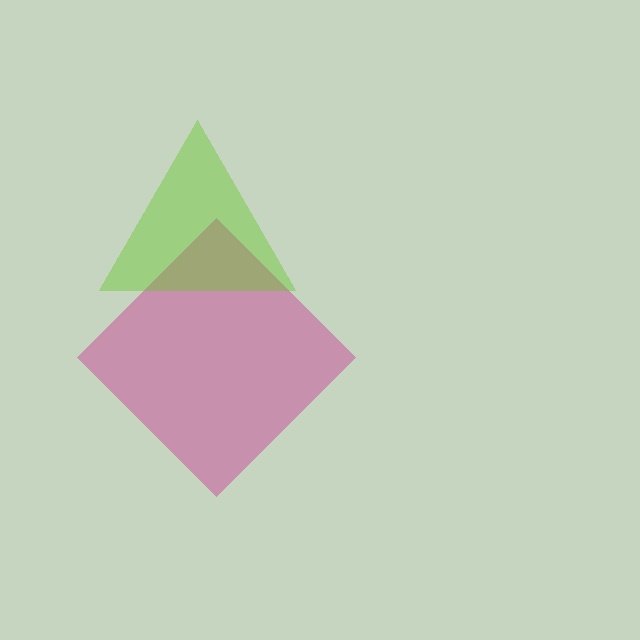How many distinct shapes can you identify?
There are 2 distinct shapes: a magenta diamond, a lime triangle.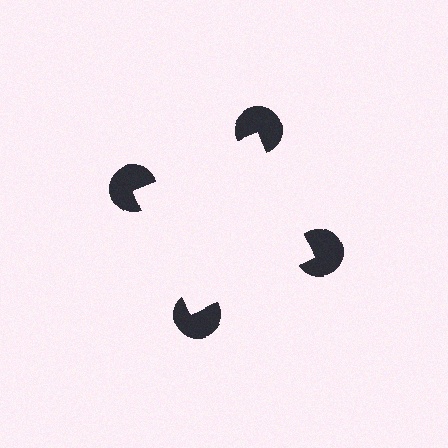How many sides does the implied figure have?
4 sides.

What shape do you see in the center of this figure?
An illusory square — its edges are inferred from the aligned wedge cuts in the pac-man discs, not physically drawn.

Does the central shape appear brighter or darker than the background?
It typically appears slightly brighter than the background, even though no actual brightness change is drawn.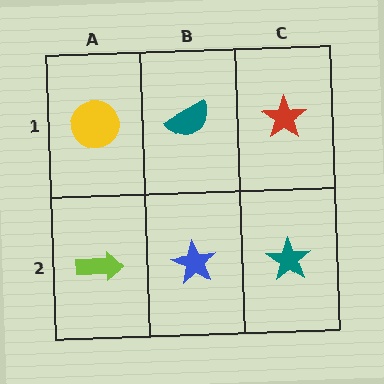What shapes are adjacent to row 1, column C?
A teal star (row 2, column C), a teal semicircle (row 1, column B).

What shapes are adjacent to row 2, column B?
A teal semicircle (row 1, column B), a lime arrow (row 2, column A), a teal star (row 2, column C).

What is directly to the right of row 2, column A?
A blue star.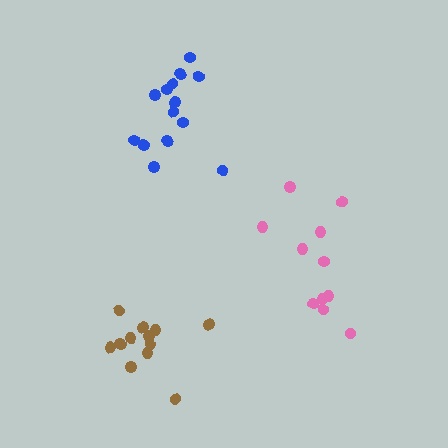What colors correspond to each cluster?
The clusters are colored: brown, blue, pink.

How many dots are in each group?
Group 1: 12 dots, Group 2: 14 dots, Group 3: 11 dots (37 total).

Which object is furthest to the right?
The pink cluster is rightmost.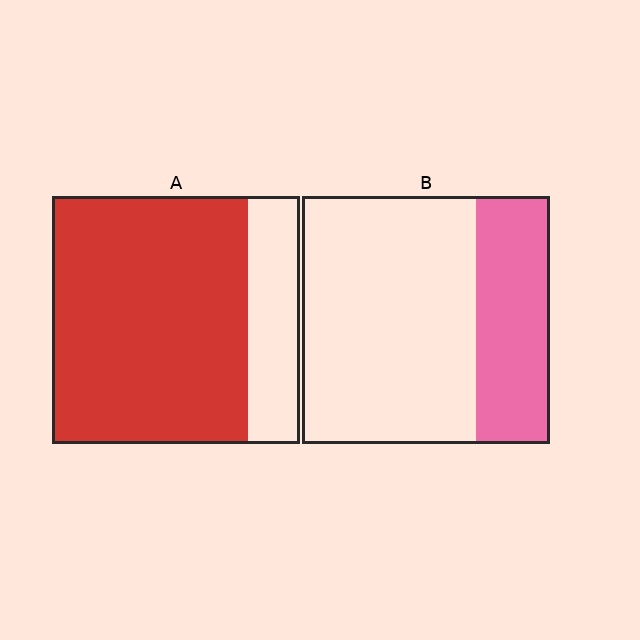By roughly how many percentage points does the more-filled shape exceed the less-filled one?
By roughly 50 percentage points (A over B).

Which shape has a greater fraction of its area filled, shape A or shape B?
Shape A.